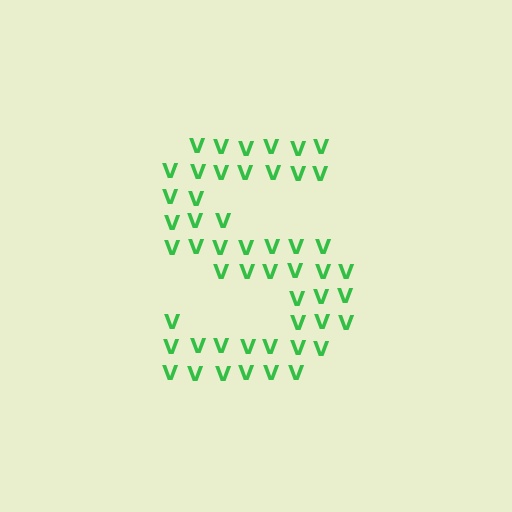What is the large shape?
The large shape is the letter S.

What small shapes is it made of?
It is made of small letter V's.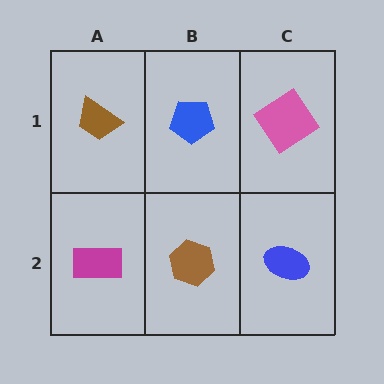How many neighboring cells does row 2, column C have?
2.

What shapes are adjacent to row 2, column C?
A pink diamond (row 1, column C), a brown hexagon (row 2, column B).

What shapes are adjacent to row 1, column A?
A magenta rectangle (row 2, column A), a blue pentagon (row 1, column B).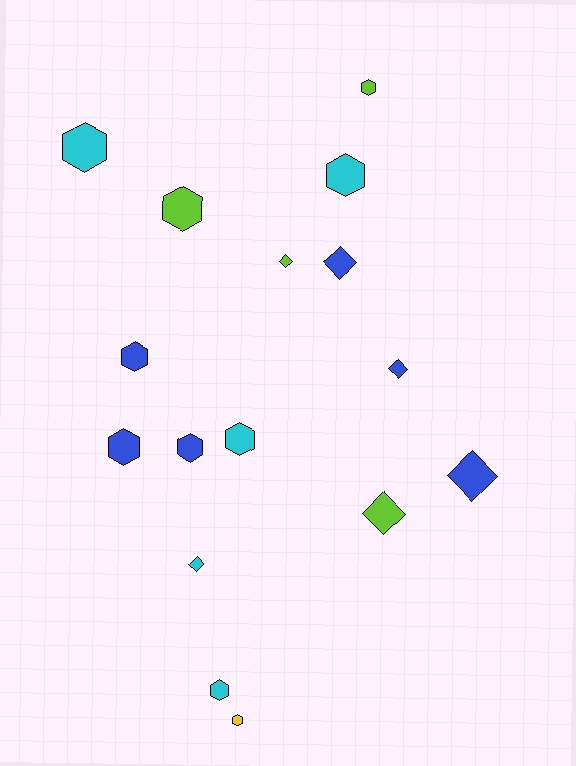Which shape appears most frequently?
Hexagon, with 10 objects.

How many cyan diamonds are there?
There is 1 cyan diamond.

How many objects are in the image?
There are 16 objects.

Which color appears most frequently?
Blue, with 6 objects.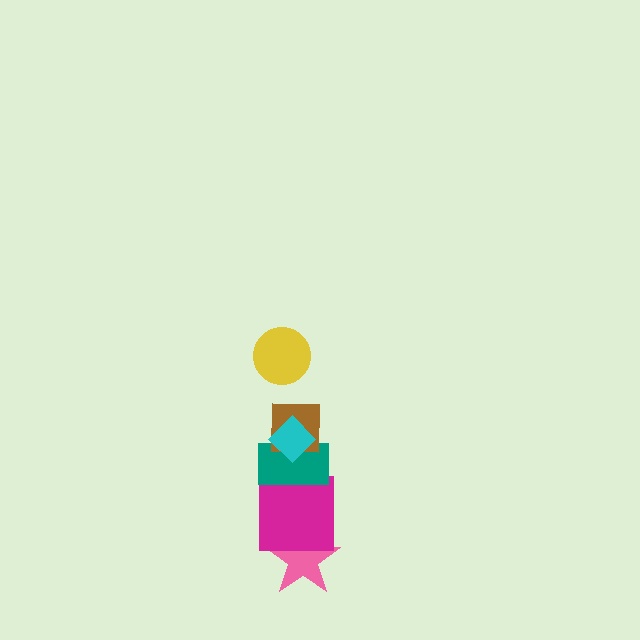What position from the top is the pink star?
The pink star is 6th from the top.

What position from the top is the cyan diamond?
The cyan diamond is 2nd from the top.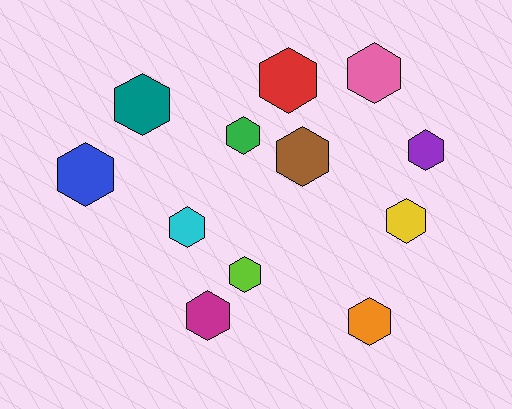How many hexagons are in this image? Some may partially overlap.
There are 12 hexagons.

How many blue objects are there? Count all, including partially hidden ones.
There is 1 blue object.